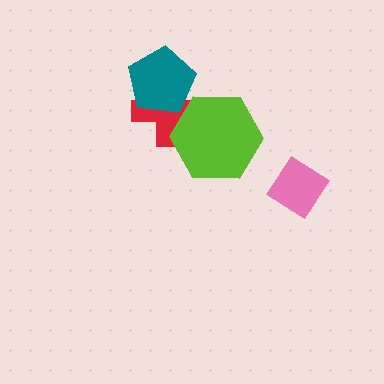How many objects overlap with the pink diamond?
0 objects overlap with the pink diamond.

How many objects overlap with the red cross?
2 objects overlap with the red cross.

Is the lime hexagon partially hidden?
No, no other shape covers it.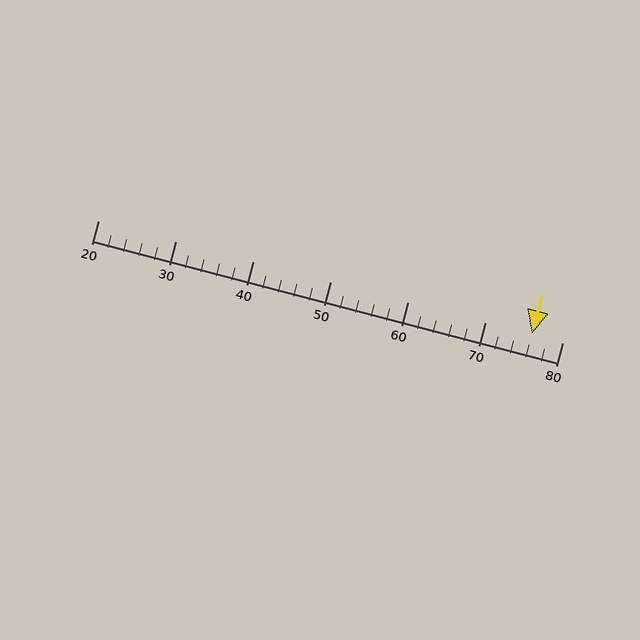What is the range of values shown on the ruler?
The ruler shows values from 20 to 80.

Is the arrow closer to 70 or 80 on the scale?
The arrow is closer to 80.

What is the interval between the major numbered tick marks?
The major tick marks are spaced 10 units apart.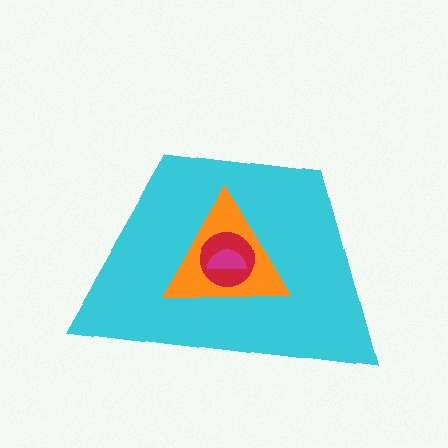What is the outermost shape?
The cyan trapezoid.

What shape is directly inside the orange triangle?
The red circle.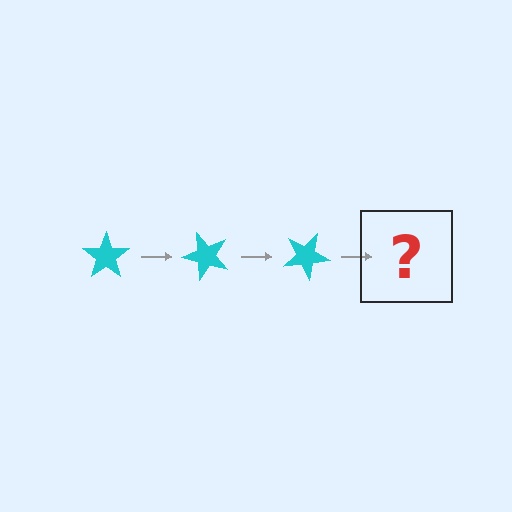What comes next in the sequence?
The next element should be a cyan star rotated 150 degrees.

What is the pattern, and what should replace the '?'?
The pattern is that the star rotates 50 degrees each step. The '?' should be a cyan star rotated 150 degrees.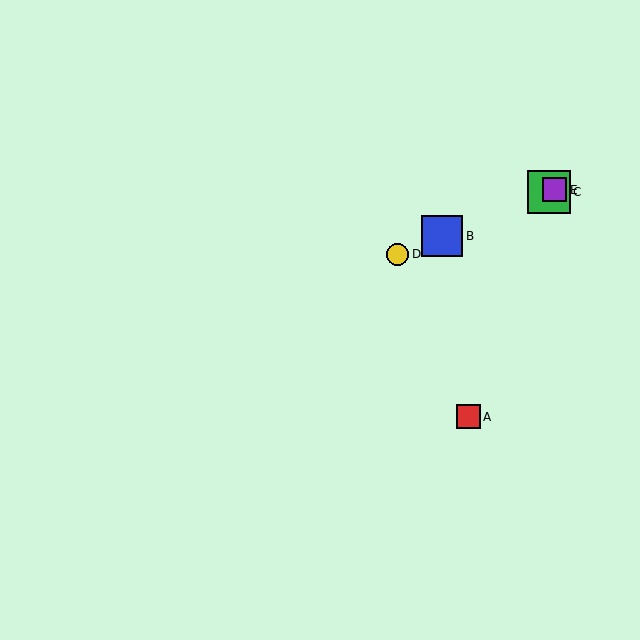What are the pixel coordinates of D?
Object D is at (398, 254).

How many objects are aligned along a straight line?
4 objects (B, C, D, E) are aligned along a straight line.